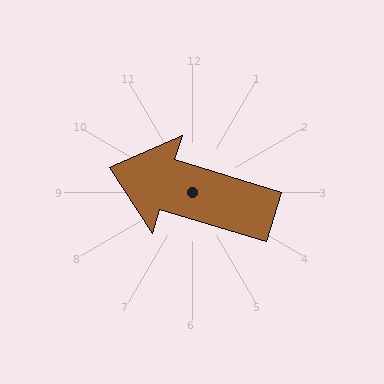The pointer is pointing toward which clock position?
Roughly 10 o'clock.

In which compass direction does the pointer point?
West.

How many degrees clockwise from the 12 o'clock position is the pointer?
Approximately 287 degrees.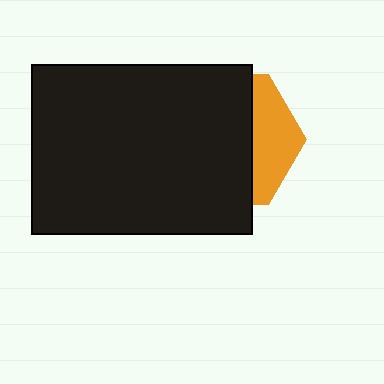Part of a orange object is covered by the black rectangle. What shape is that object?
It is a hexagon.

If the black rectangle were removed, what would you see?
You would see the complete orange hexagon.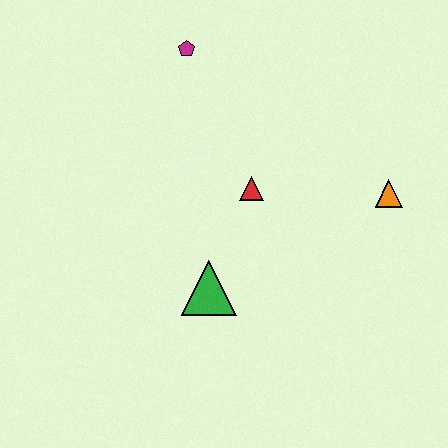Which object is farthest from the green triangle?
The magenta pentagon is farthest from the green triangle.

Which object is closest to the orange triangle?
The red triangle is closest to the orange triangle.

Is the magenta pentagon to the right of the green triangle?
No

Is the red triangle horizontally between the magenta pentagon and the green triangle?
No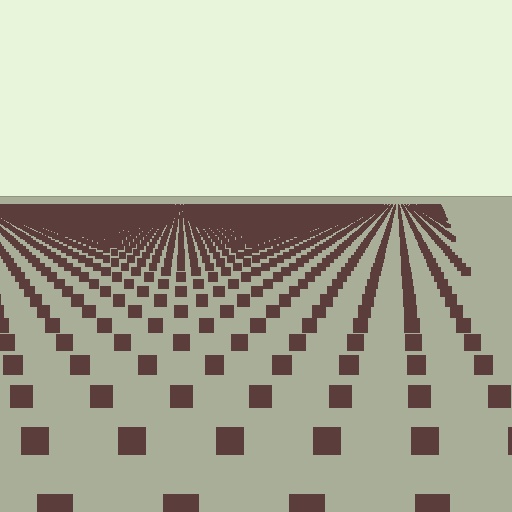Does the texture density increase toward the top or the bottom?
Density increases toward the top.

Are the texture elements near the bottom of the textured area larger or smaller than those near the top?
Larger. Near the bottom, elements are closer to the viewer and appear at a bigger on-screen size.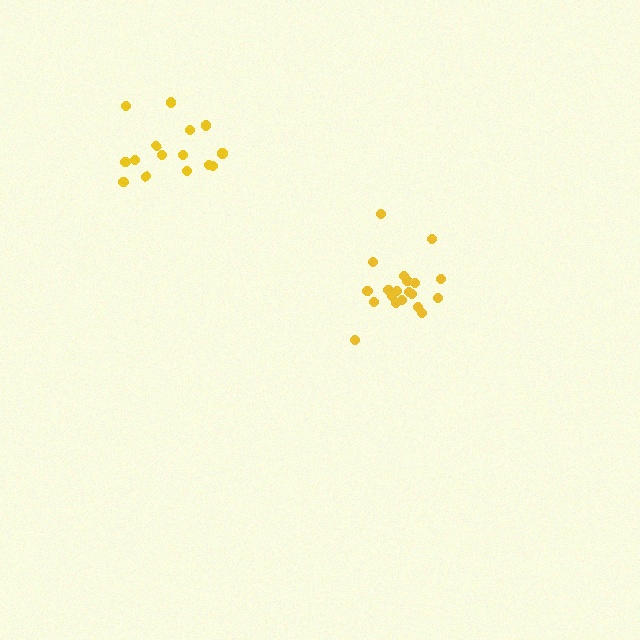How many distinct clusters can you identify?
There are 2 distinct clusters.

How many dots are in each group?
Group 1: 20 dots, Group 2: 15 dots (35 total).